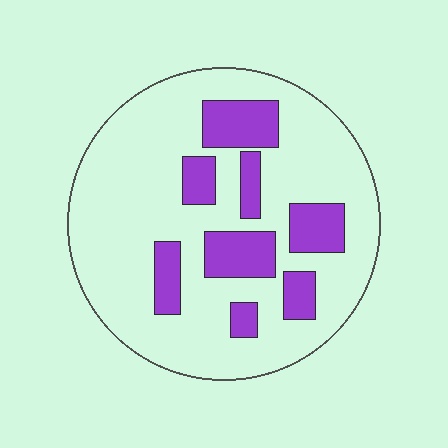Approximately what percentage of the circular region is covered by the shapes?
Approximately 25%.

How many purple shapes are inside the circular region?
8.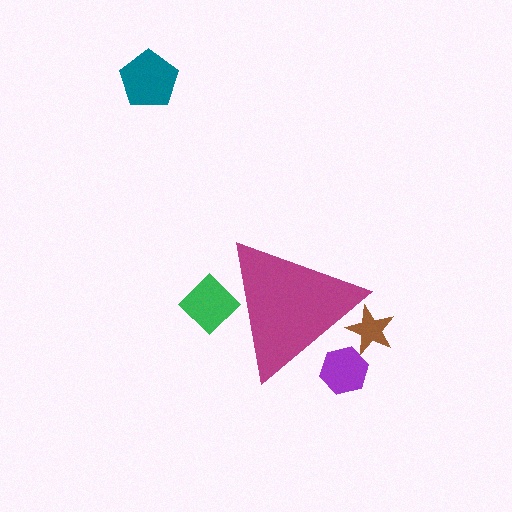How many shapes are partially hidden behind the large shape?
3 shapes are partially hidden.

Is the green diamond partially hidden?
Yes, the green diamond is partially hidden behind the magenta triangle.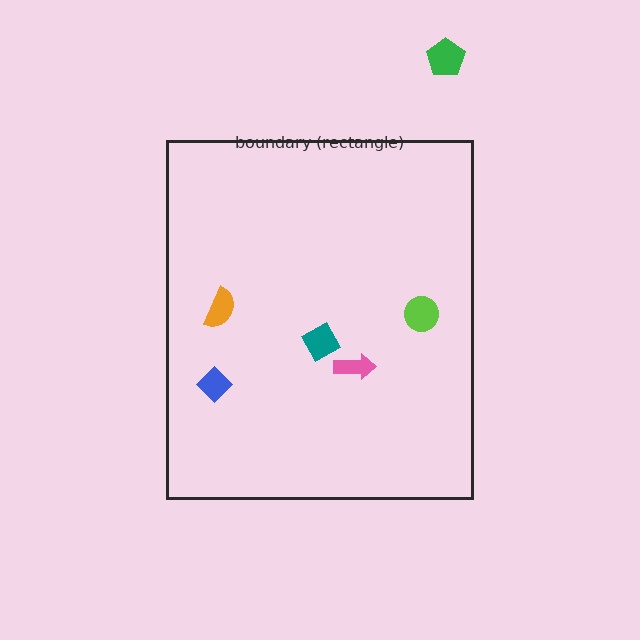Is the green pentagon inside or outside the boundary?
Outside.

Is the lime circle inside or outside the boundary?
Inside.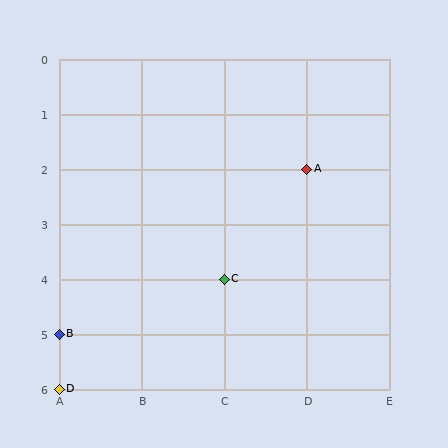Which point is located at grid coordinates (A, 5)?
Point B is at (A, 5).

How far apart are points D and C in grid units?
Points D and C are 2 columns and 2 rows apart (about 2.8 grid units diagonally).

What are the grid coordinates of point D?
Point D is at grid coordinates (A, 6).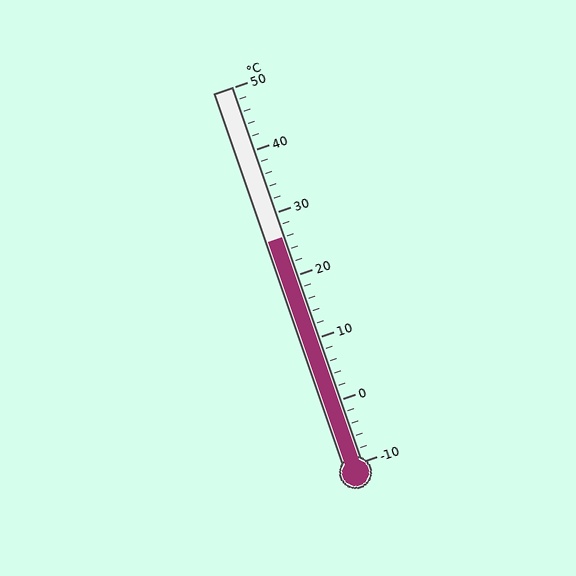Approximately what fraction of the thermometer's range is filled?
The thermometer is filled to approximately 60% of its range.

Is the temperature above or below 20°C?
The temperature is above 20°C.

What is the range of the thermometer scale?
The thermometer scale ranges from -10°C to 50°C.